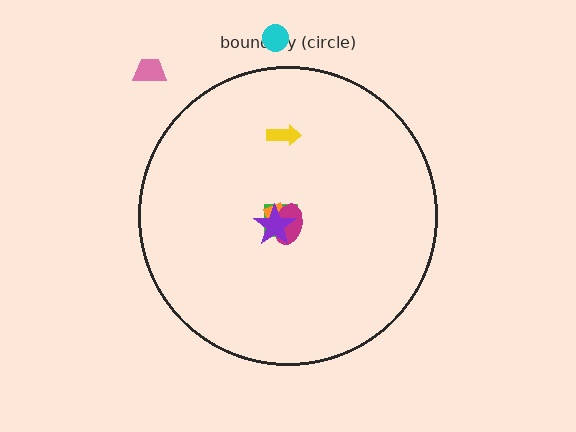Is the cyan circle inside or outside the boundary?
Outside.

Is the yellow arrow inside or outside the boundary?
Inside.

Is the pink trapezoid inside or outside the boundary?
Outside.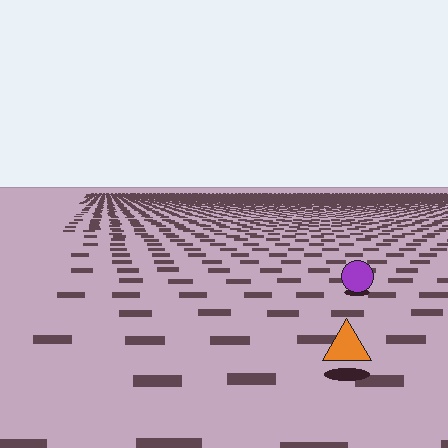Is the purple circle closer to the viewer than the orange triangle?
No. The orange triangle is closer — you can tell from the texture gradient: the ground texture is coarser near it.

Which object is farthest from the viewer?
The purple circle is farthest from the viewer. It appears smaller and the ground texture around it is denser.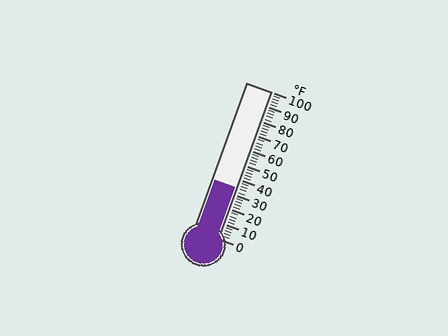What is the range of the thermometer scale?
The thermometer scale ranges from 0°F to 100°F.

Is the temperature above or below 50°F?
The temperature is below 50°F.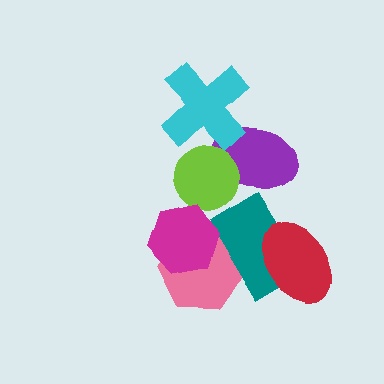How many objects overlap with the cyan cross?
1 object overlaps with the cyan cross.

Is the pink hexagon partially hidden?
Yes, it is partially covered by another shape.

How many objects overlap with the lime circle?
1 object overlaps with the lime circle.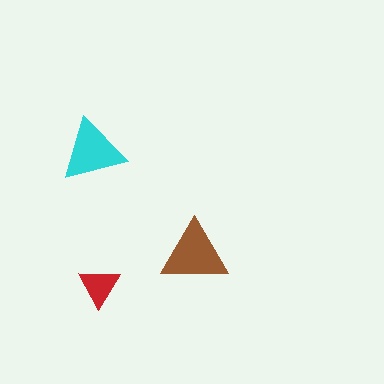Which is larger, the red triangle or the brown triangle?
The brown one.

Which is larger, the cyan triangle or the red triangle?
The cyan one.